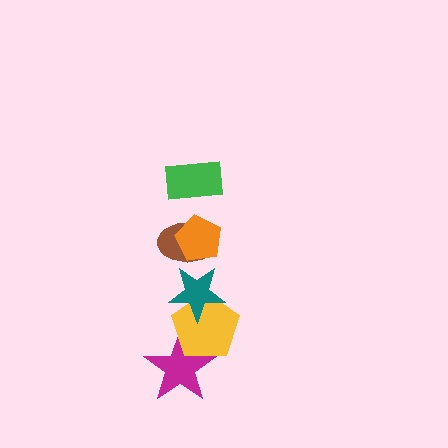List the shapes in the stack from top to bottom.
From top to bottom: the green rectangle, the orange pentagon, the brown ellipse, the teal star, the yellow pentagon, the magenta star.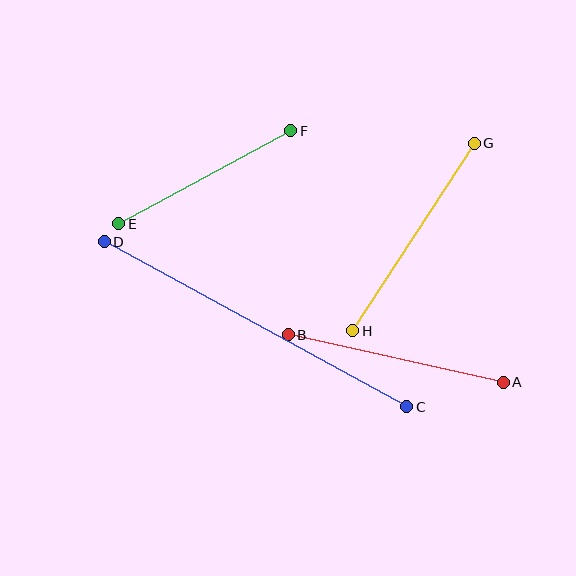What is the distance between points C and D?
The distance is approximately 345 pixels.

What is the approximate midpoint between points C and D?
The midpoint is at approximately (255, 324) pixels.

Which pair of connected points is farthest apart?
Points C and D are farthest apart.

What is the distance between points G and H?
The distance is approximately 224 pixels.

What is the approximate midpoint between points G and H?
The midpoint is at approximately (413, 237) pixels.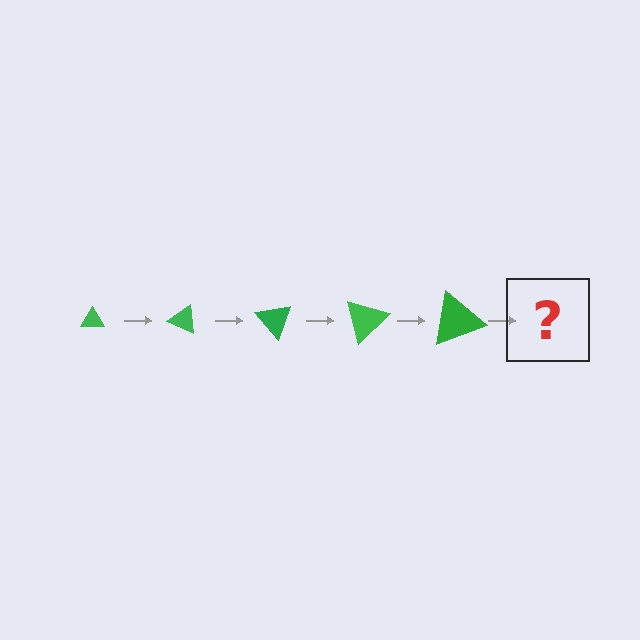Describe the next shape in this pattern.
It should be a triangle, larger than the previous one and rotated 125 degrees from the start.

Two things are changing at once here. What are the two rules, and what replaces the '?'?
The two rules are that the triangle grows larger each step and it rotates 25 degrees each step. The '?' should be a triangle, larger than the previous one and rotated 125 degrees from the start.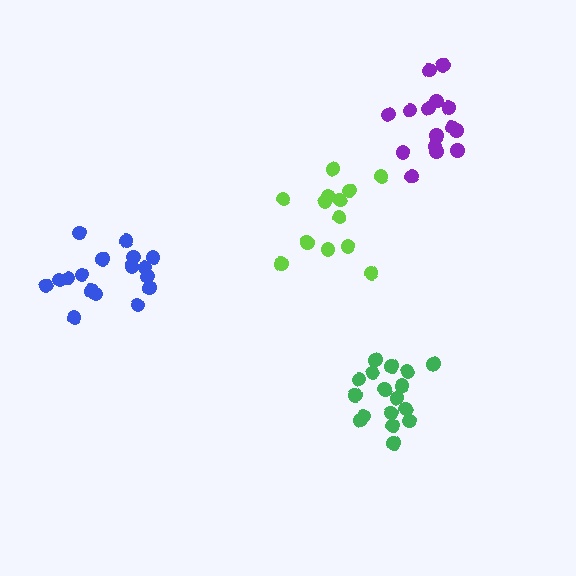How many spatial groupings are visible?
There are 4 spatial groupings.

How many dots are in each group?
Group 1: 13 dots, Group 2: 17 dots, Group 3: 18 dots, Group 4: 15 dots (63 total).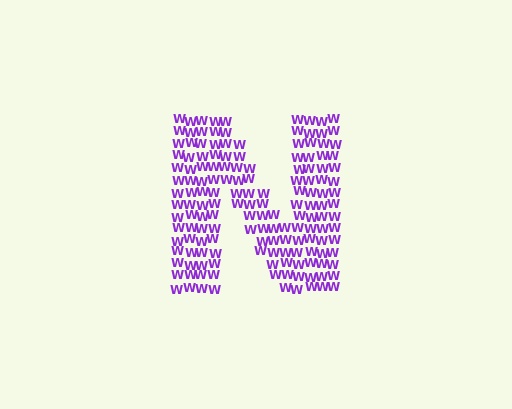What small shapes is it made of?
It is made of small letter W's.